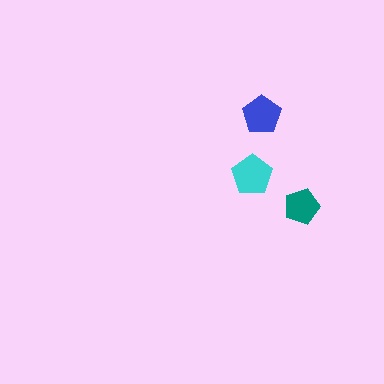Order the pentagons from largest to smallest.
the cyan one, the blue one, the teal one.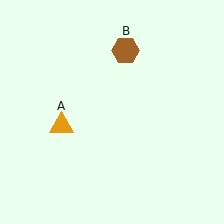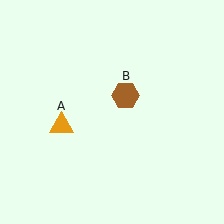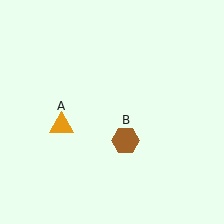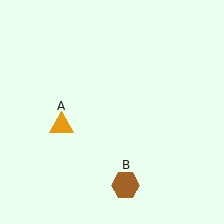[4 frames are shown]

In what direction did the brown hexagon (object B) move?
The brown hexagon (object B) moved down.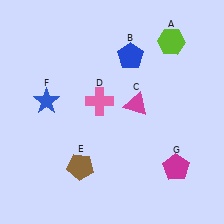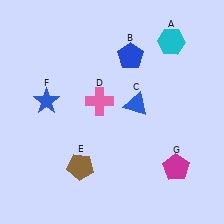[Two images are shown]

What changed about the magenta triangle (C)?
In Image 1, C is magenta. In Image 2, it changed to blue.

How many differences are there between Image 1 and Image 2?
There are 2 differences between the two images.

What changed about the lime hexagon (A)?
In Image 1, A is lime. In Image 2, it changed to cyan.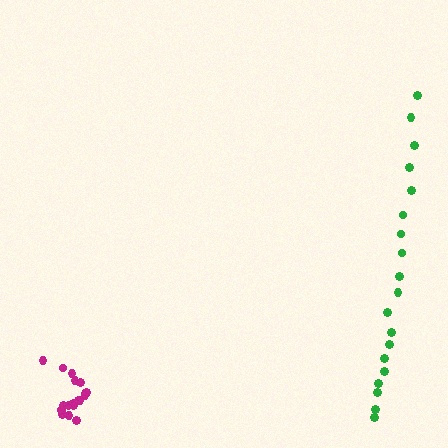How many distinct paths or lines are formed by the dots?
There are 2 distinct paths.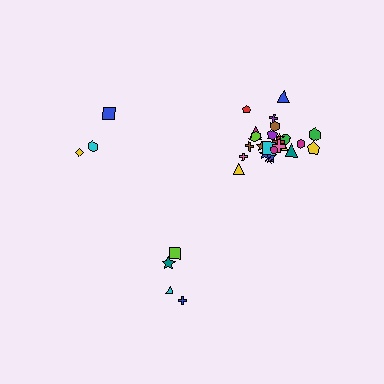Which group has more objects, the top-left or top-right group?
The top-right group.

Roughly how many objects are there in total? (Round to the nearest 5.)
Roughly 30 objects in total.